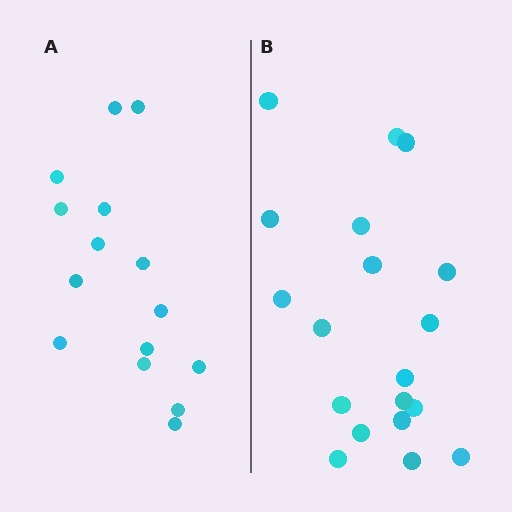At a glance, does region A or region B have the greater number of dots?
Region B (the right region) has more dots.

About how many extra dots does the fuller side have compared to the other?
Region B has about 4 more dots than region A.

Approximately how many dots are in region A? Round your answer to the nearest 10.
About 20 dots. (The exact count is 15, which rounds to 20.)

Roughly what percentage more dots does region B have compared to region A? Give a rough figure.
About 25% more.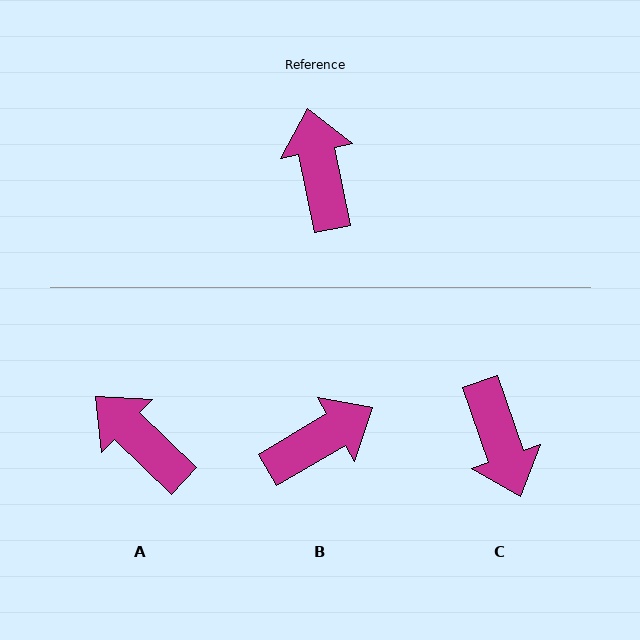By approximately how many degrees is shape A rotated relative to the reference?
Approximately 35 degrees counter-clockwise.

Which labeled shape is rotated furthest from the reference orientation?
C, about 172 degrees away.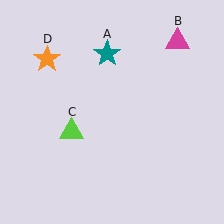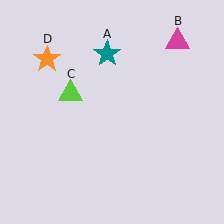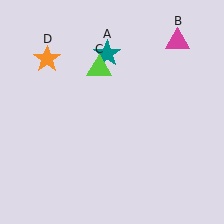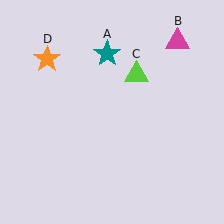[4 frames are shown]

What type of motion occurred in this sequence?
The lime triangle (object C) rotated clockwise around the center of the scene.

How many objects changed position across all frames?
1 object changed position: lime triangle (object C).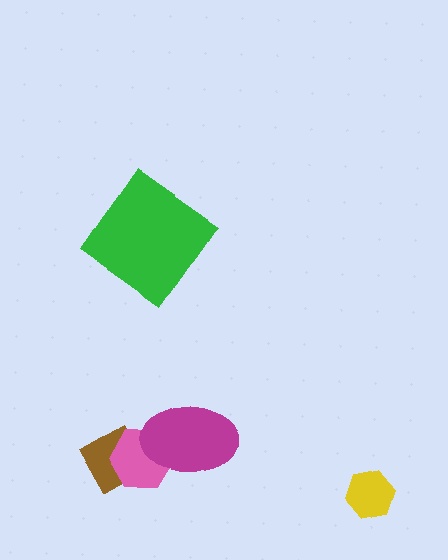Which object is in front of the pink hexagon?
The magenta ellipse is in front of the pink hexagon.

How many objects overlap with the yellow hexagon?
0 objects overlap with the yellow hexagon.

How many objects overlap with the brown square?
1 object overlaps with the brown square.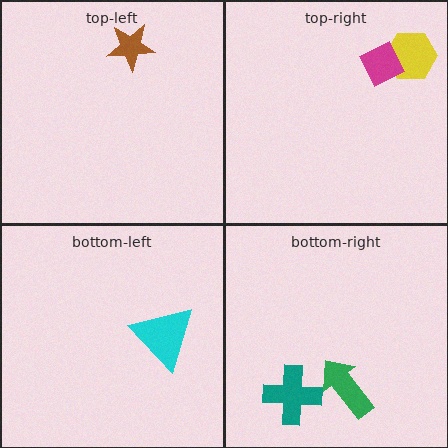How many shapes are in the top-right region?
2.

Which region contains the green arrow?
The bottom-right region.